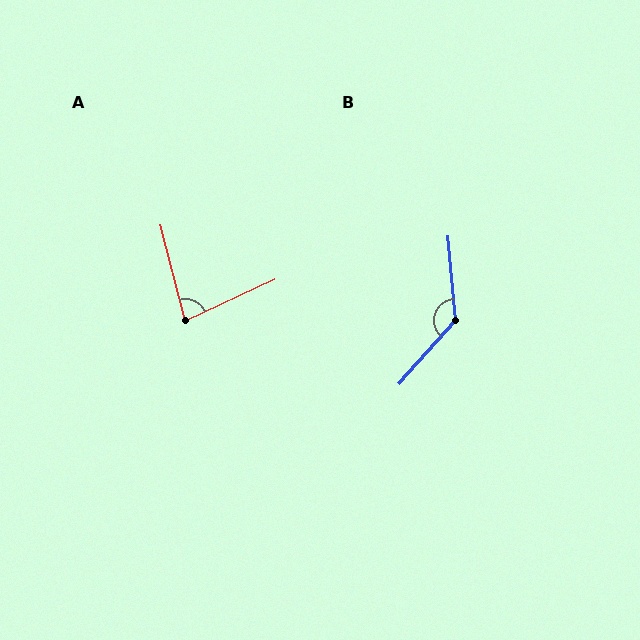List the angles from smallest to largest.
A (80°), B (133°).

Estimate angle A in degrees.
Approximately 80 degrees.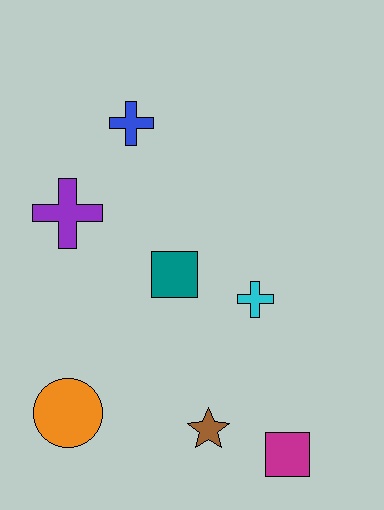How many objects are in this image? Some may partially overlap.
There are 7 objects.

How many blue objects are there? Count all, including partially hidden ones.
There is 1 blue object.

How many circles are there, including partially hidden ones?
There is 1 circle.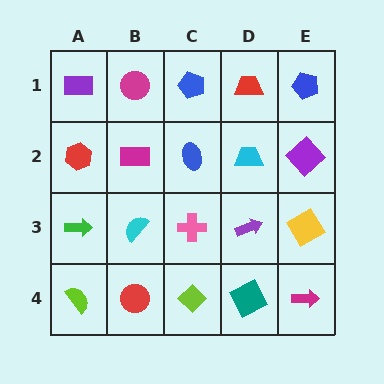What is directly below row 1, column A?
A red hexagon.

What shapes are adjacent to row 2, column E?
A blue pentagon (row 1, column E), a yellow diamond (row 3, column E), a cyan trapezoid (row 2, column D).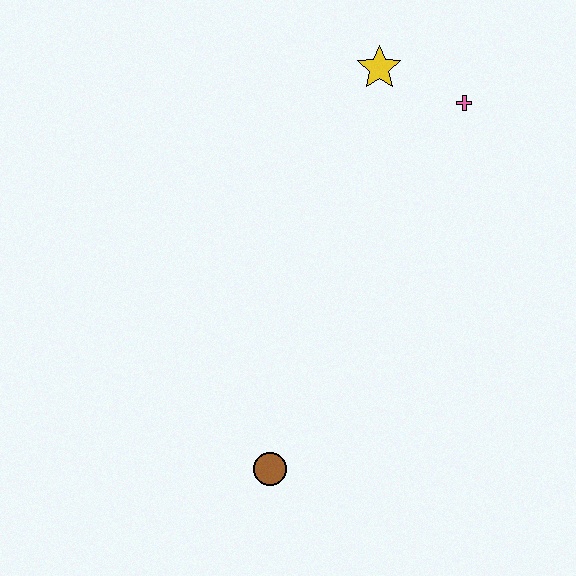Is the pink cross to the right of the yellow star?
Yes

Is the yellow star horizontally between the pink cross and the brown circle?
Yes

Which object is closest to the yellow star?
The pink cross is closest to the yellow star.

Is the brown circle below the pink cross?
Yes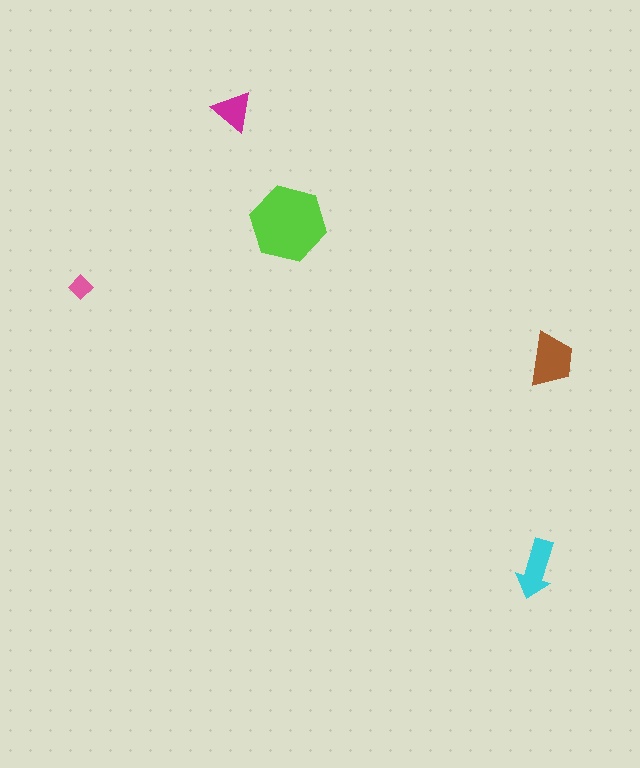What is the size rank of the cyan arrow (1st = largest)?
3rd.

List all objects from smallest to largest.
The pink diamond, the magenta triangle, the cyan arrow, the brown trapezoid, the lime hexagon.